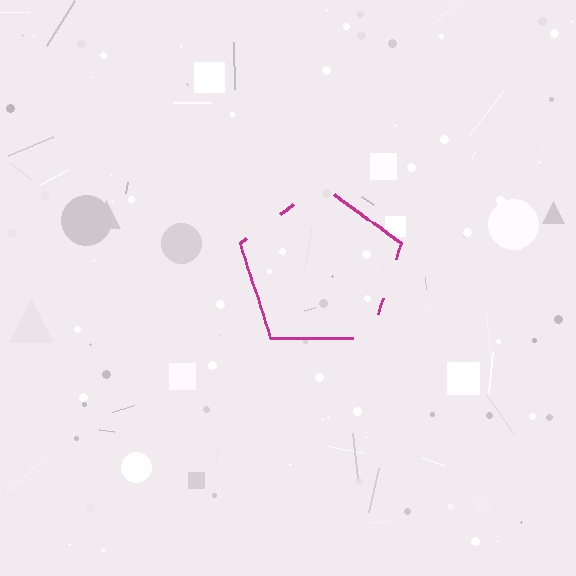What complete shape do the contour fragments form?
The contour fragments form a pentagon.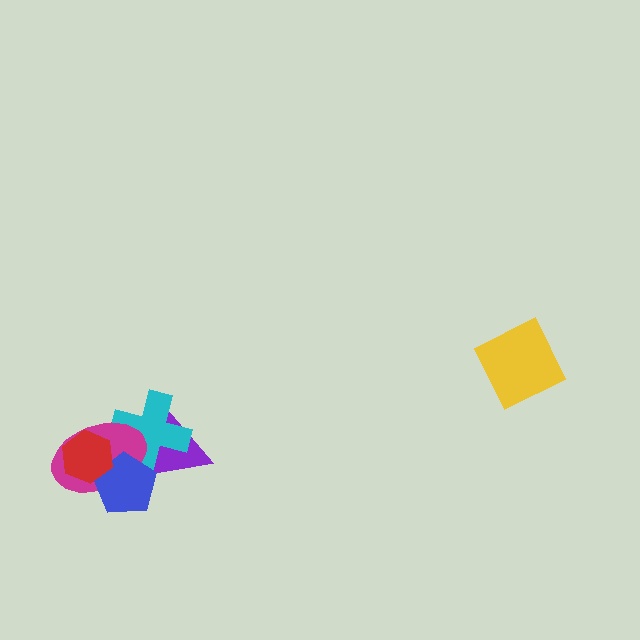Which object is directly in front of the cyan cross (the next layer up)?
The magenta ellipse is directly in front of the cyan cross.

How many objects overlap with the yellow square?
0 objects overlap with the yellow square.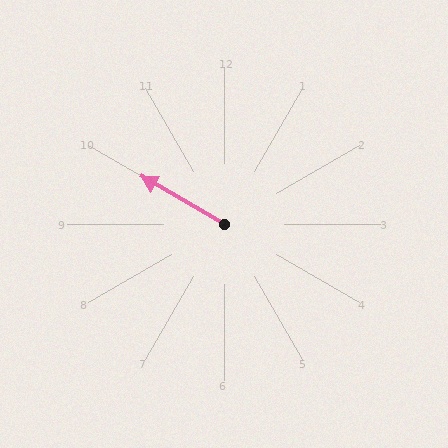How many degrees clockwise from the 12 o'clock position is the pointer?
Approximately 300 degrees.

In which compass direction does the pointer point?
Northwest.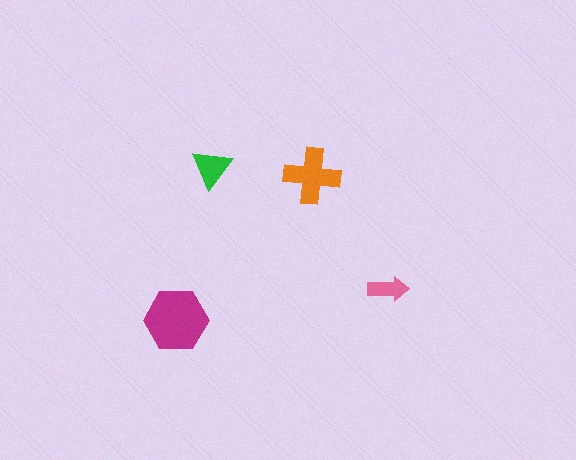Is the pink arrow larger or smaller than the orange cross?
Smaller.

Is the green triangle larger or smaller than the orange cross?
Smaller.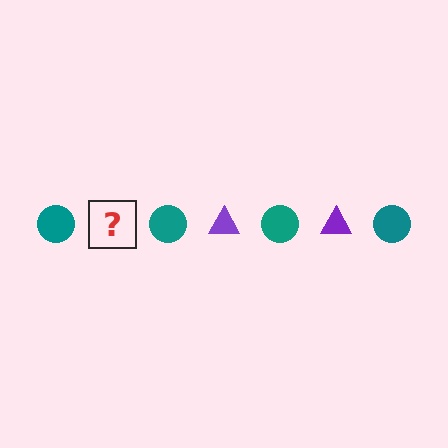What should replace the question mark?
The question mark should be replaced with a purple triangle.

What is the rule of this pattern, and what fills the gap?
The rule is that the pattern alternates between teal circle and purple triangle. The gap should be filled with a purple triangle.